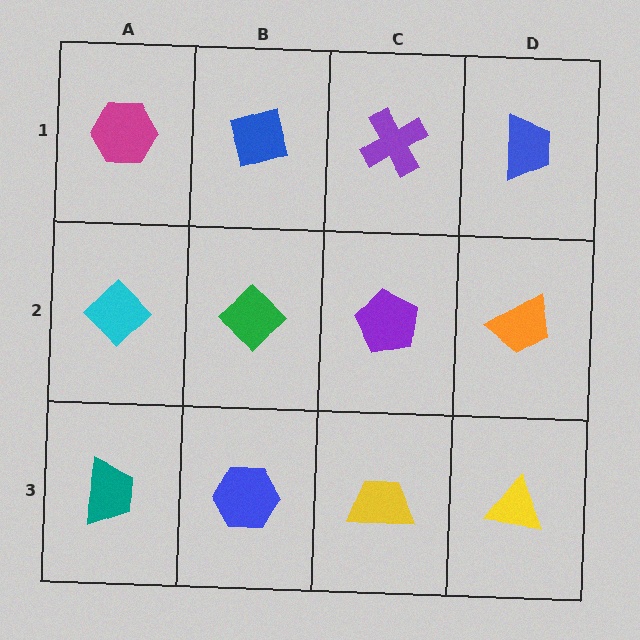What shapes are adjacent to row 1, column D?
An orange trapezoid (row 2, column D), a purple cross (row 1, column C).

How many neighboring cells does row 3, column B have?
3.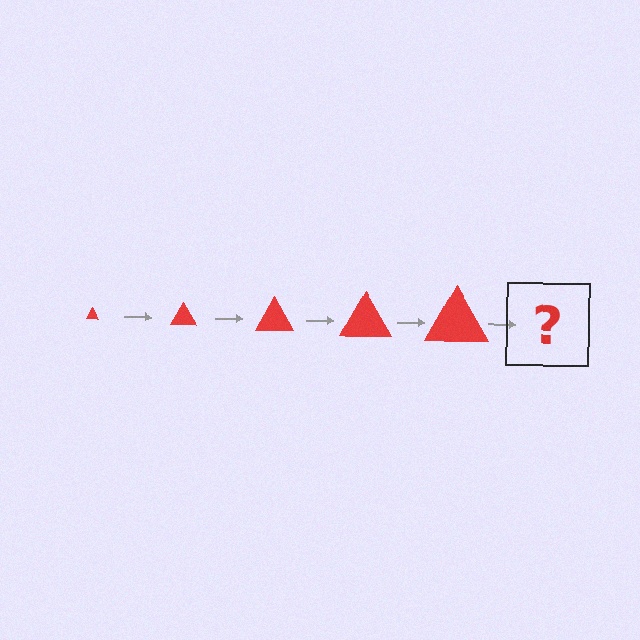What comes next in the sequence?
The next element should be a red triangle, larger than the previous one.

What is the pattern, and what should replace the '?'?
The pattern is that the triangle gets progressively larger each step. The '?' should be a red triangle, larger than the previous one.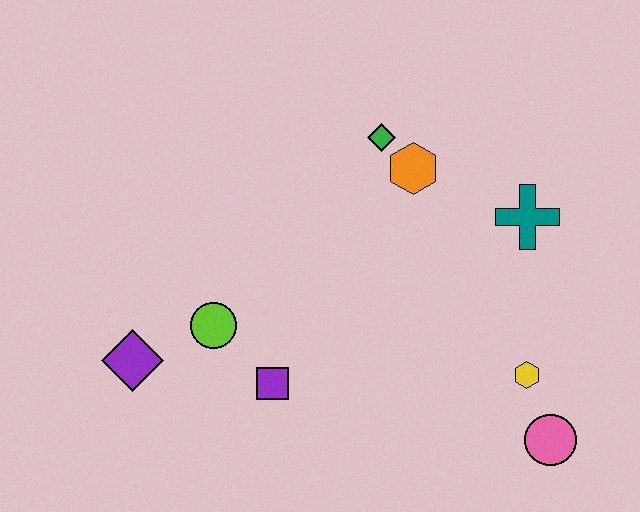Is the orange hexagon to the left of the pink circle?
Yes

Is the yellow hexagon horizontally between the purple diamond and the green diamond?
No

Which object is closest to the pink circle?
The yellow hexagon is closest to the pink circle.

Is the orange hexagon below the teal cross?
No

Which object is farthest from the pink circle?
The purple diamond is farthest from the pink circle.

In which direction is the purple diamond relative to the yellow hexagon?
The purple diamond is to the left of the yellow hexagon.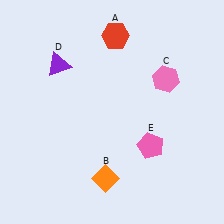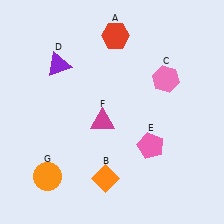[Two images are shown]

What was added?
A magenta triangle (F), an orange circle (G) were added in Image 2.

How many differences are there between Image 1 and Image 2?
There are 2 differences between the two images.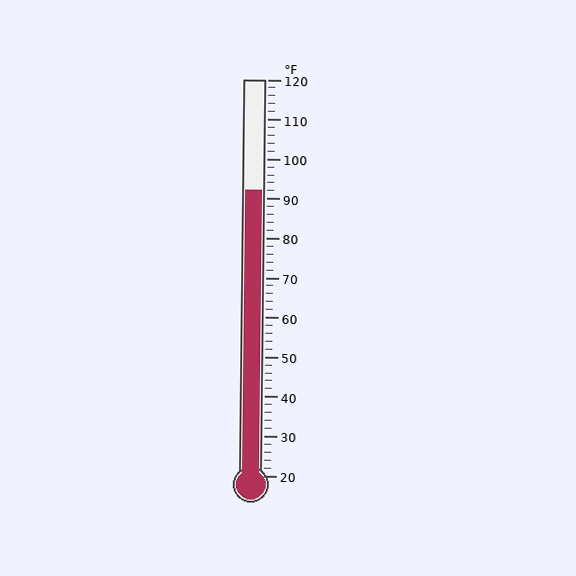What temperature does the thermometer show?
The thermometer shows approximately 92°F.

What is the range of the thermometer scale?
The thermometer scale ranges from 20°F to 120°F.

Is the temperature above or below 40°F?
The temperature is above 40°F.